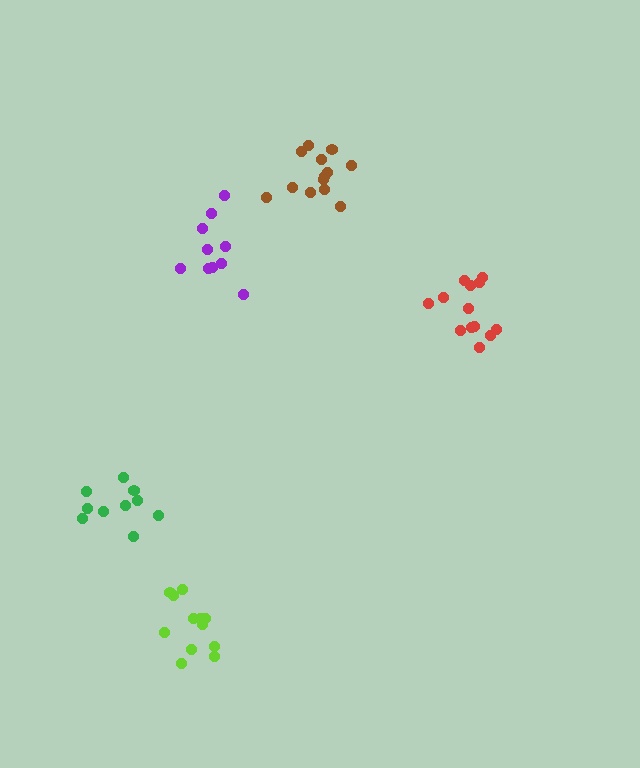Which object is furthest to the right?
The red cluster is rightmost.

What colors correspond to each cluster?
The clusters are colored: red, brown, green, purple, lime.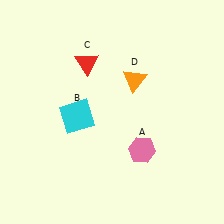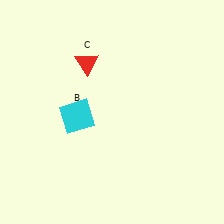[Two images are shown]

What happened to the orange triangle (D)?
The orange triangle (D) was removed in Image 2. It was in the top-right area of Image 1.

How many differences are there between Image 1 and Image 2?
There are 2 differences between the two images.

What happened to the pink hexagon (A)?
The pink hexagon (A) was removed in Image 2. It was in the bottom-right area of Image 1.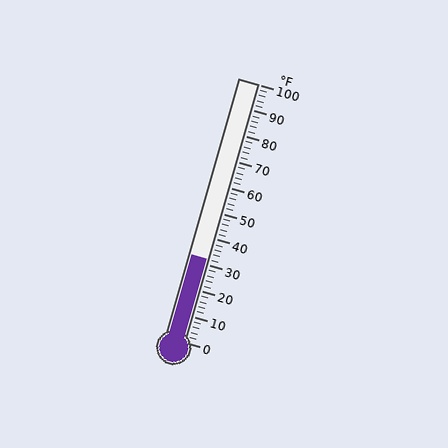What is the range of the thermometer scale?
The thermometer scale ranges from 0°F to 100°F.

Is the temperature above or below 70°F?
The temperature is below 70°F.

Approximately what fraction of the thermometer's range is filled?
The thermometer is filled to approximately 30% of its range.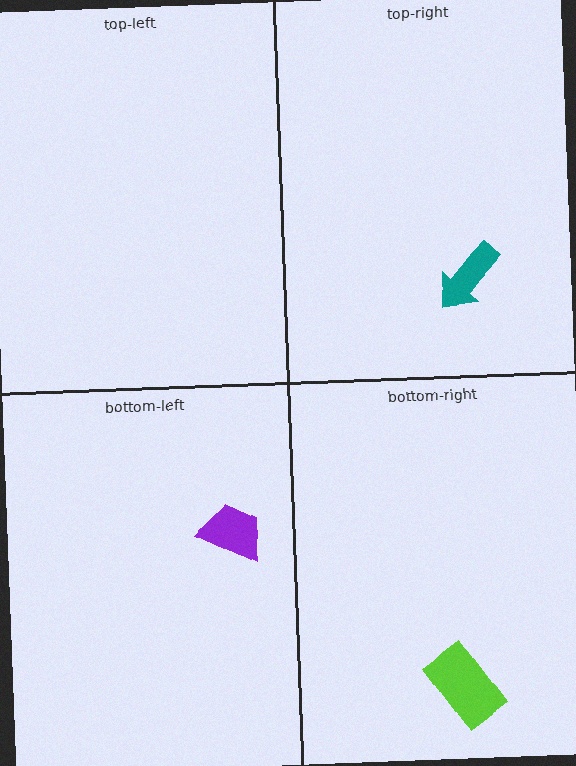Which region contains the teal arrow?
The top-right region.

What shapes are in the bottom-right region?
The lime rectangle.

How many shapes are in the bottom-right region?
1.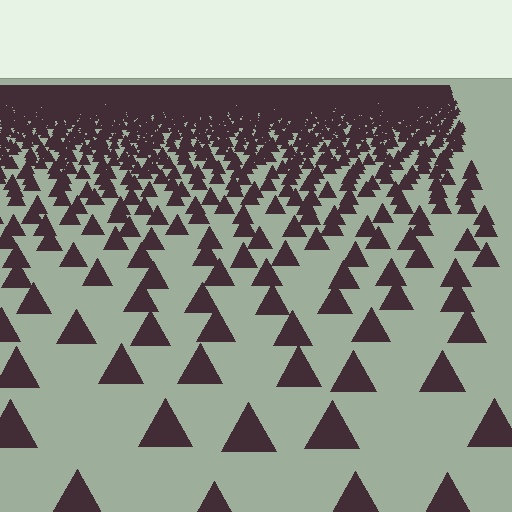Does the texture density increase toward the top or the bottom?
Density increases toward the top.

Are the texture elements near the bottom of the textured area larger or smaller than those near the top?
Larger. Near the bottom, elements are closer to the viewer and appear at a bigger on-screen size.